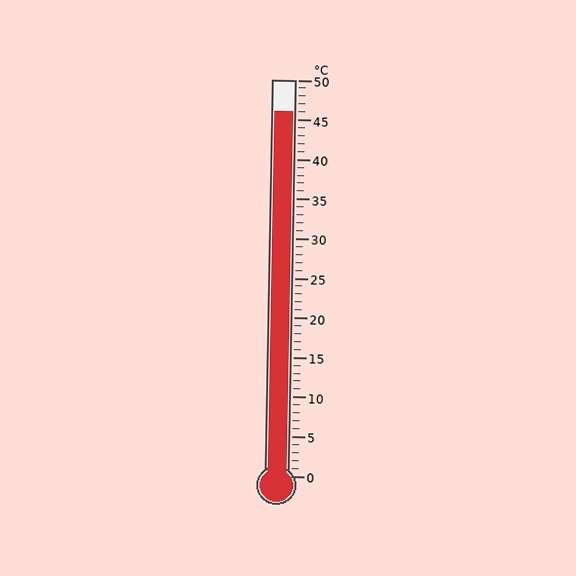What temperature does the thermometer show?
The thermometer shows approximately 46°C.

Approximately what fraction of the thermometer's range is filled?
The thermometer is filled to approximately 90% of its range.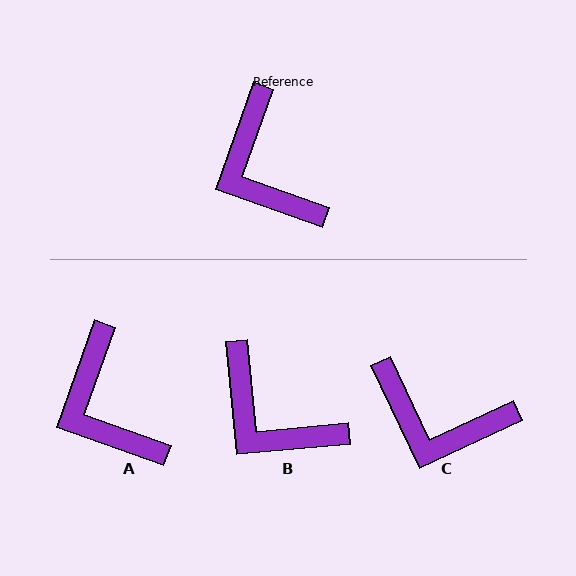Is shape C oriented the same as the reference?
No, it is off by about 45 degrees.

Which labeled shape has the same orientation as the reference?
A.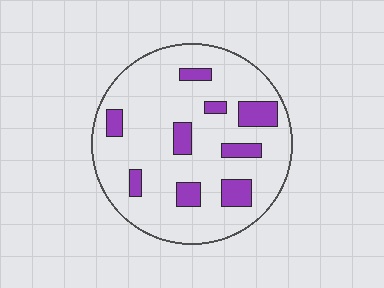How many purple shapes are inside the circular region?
9.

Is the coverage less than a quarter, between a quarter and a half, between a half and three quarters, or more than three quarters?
Less than a quarter.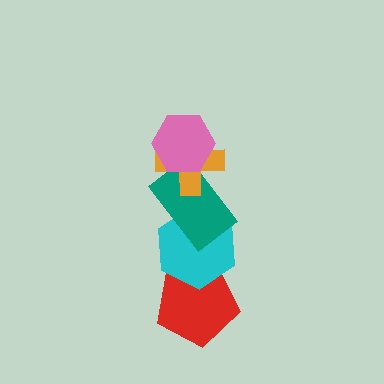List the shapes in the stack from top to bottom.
From top to bottom: the pink hexagon, the orange cross, the teal rectangle, the cyan hexagon, the red pentagon.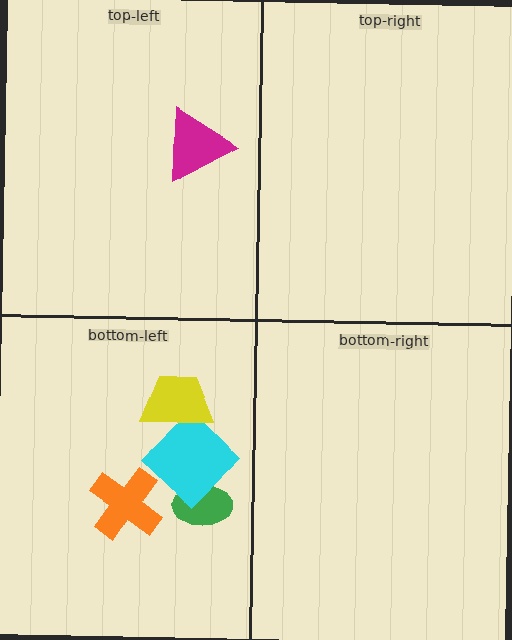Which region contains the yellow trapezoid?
The bottom-left region.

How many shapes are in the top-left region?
1.